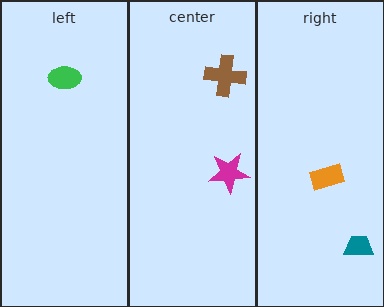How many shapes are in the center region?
2.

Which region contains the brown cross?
The center region.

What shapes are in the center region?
The magenta star, the brown cross.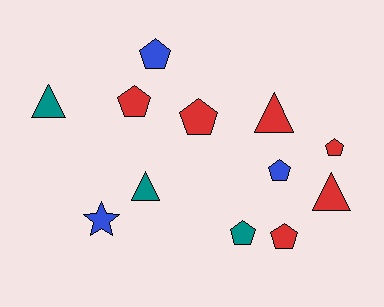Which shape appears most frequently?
Pentagon, with 7 objects.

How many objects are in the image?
There are 12 objects.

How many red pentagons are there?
There are 4 red pentagons.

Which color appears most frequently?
Red, with 6 objects.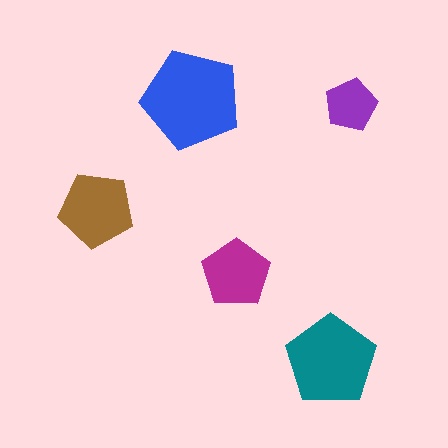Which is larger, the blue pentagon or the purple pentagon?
The blue one.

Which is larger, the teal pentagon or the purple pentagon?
The teal one.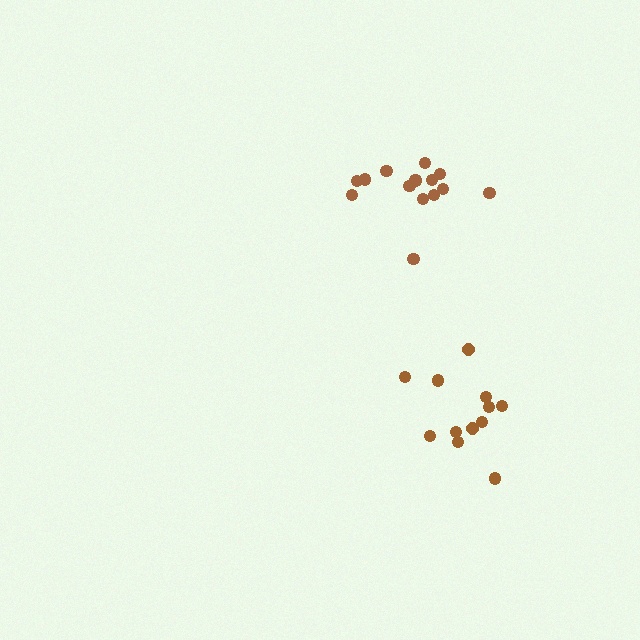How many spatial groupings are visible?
There are 2 spatial groupings.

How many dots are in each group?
Group 1: 12 dots, Group 2: 15 dots (27 total).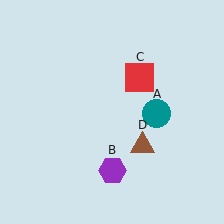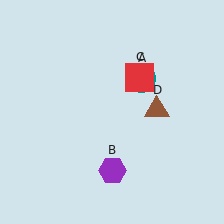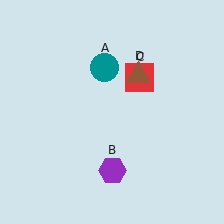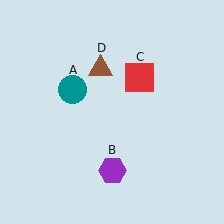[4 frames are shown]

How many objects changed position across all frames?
2 objects changed position: teal circle (object A), brown triangle (object D).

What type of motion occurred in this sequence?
The teal circle (object A), brown triangle (object D) rotated counterclockwise around the center of the scene.